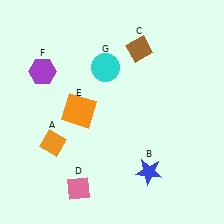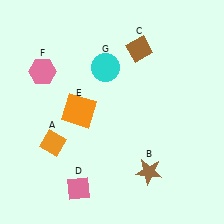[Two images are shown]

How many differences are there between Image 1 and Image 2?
There are 2 differences between the two images.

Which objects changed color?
B changed from blue to brown. F changed from purple to pink.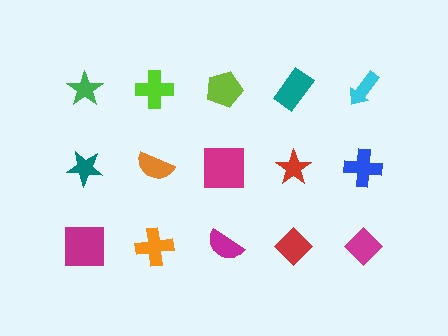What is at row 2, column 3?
A magenta square.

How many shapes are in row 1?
5 shapes.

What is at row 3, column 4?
A red diamond.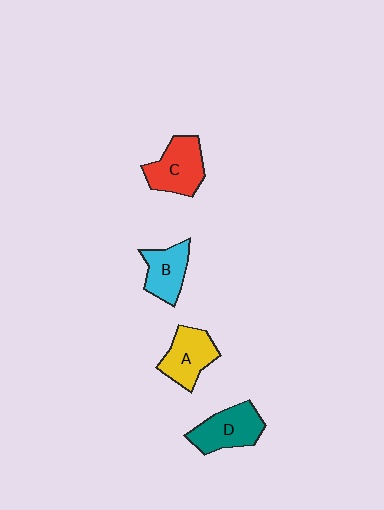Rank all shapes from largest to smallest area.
From largest to smallest: C (red), D (teal), A (yellow), B (cyan).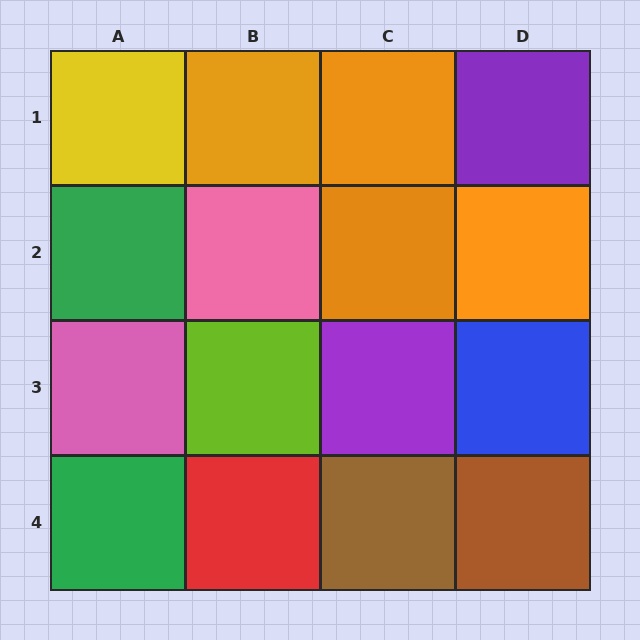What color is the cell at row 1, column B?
Orange.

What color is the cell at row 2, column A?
Green.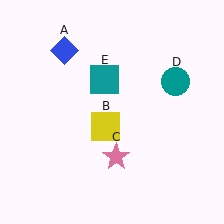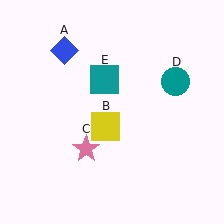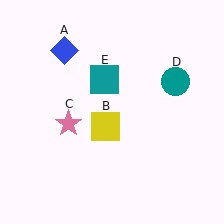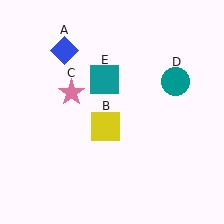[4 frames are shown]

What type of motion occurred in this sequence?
The pink star (object C) rotated clockwise around the center of the scene.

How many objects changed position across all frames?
1 object changed position: pink star (object C).